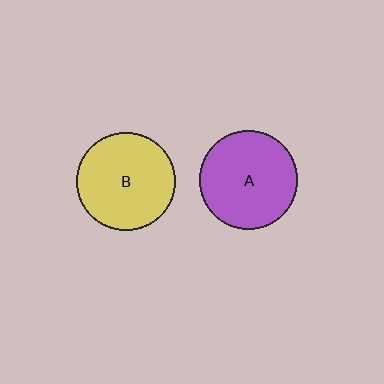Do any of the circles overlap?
No, none of the circles overlap.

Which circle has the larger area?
Circle B (yellow).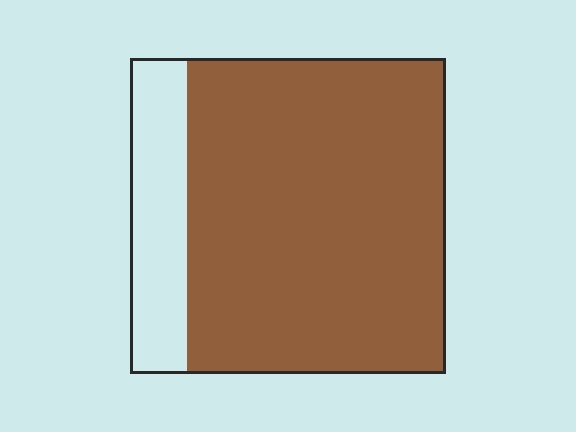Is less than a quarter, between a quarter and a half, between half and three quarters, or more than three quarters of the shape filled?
More than three quarters.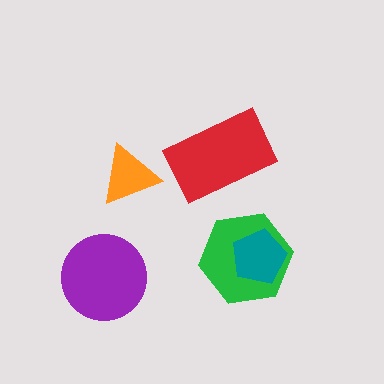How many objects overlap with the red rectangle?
0 objects overlap with the red rectangle.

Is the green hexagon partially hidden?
Yes, it is partially covered by another shape.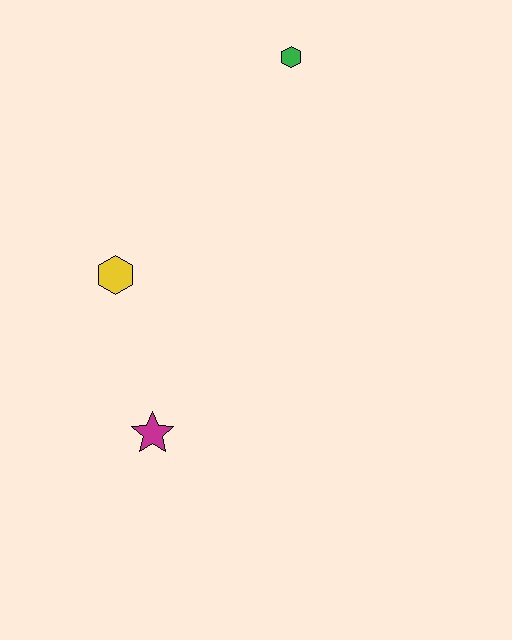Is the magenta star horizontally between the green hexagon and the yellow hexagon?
Yes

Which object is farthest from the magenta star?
The green hexagon is farthest from the magenta star.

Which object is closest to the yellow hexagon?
The magenta star is closest to the yellow hexagon.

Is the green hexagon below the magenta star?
No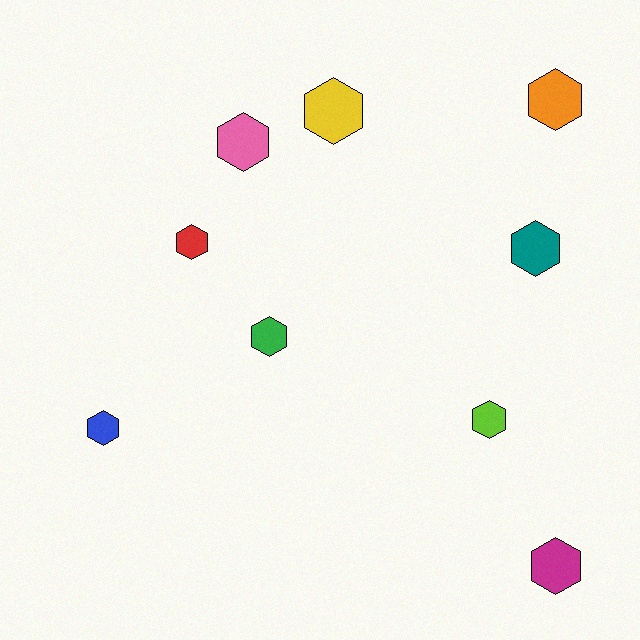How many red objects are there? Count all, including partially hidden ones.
There is 1 red object.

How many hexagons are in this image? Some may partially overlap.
There are 9 hexagons.